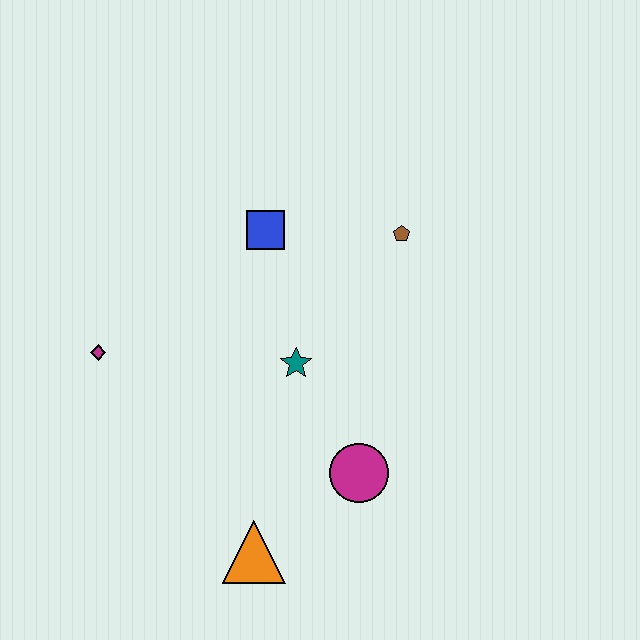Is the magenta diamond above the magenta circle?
Yes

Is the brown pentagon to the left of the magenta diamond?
No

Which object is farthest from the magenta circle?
The magenta diamond is farthest from the magenta circle.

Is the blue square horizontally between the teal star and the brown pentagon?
No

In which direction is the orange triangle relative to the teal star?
The orange triangle is below the teal star.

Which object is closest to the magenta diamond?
The teal star is closest to the magenta diamond.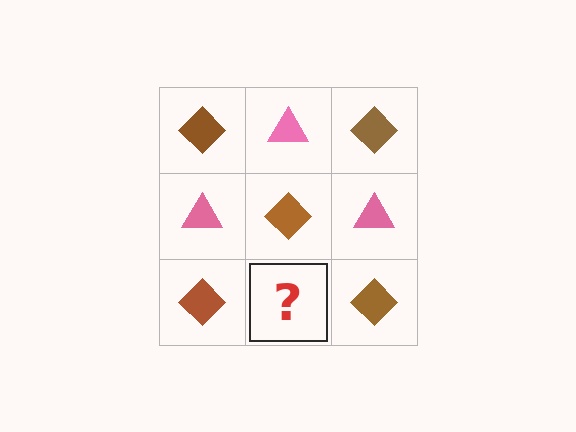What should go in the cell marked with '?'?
The missing cell should contain a pink triangle.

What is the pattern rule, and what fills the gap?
The rule is that it alternates brown diamond and pink triangle in a checkerboard pattern. The gap should be filled with a pink triangle.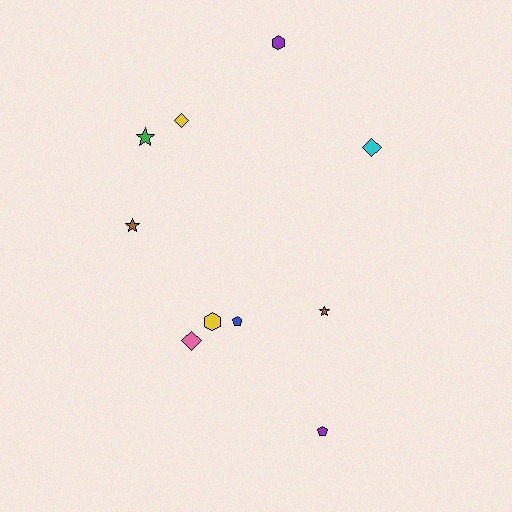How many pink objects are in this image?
There is 1 pink object.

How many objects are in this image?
There are 10 objects.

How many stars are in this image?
There are 3 stars.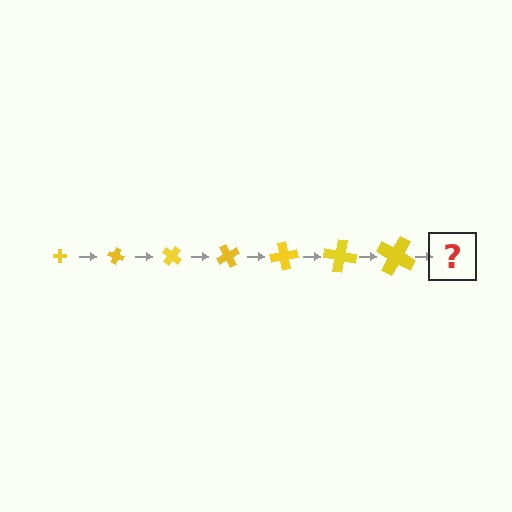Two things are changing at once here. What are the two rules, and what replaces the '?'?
The two rules are that the cross grows larger each step and it rotates 20 degrees each step. The '?' should be a cross, larger than the previous one and rotated 140 degrees from the start.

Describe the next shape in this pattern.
It should be a cross, larger than the previous one and rotated 140 degrees from the start.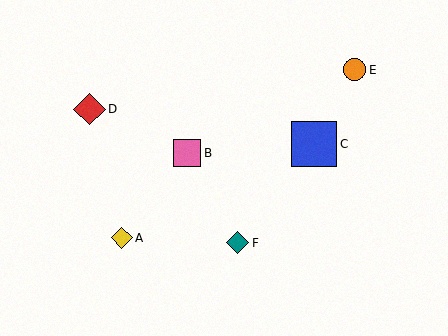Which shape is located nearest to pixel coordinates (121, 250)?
The yellow diamond (labeled A) at (122, 238) is nearest to that location.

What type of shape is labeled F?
Shape F is a teal diamond.